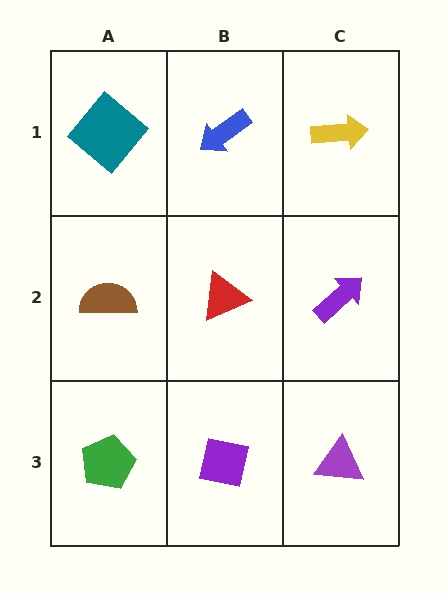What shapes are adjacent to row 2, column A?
A teal diamond (row 1, column A), a green pentagon (row 3, column A), a red triangle (row 2, column B).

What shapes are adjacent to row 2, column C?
A yellow arrow (row 1, column C), a purple triangle (row 3, column C), a red triangle (row 2, column B).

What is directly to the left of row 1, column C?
A blue arrow.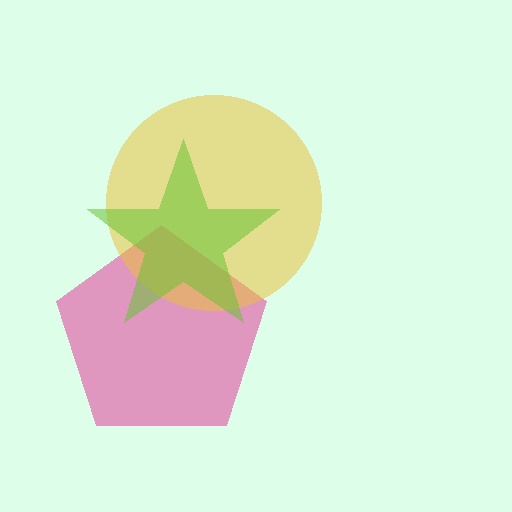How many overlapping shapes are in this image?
There are 3 overlapping shapes in the image.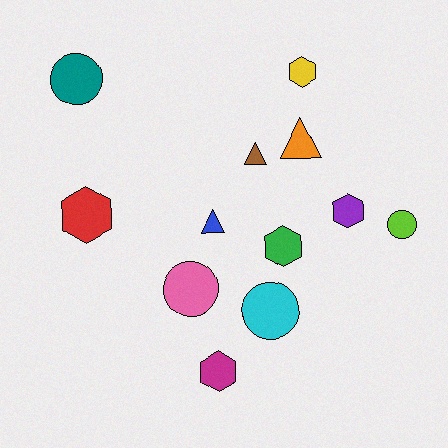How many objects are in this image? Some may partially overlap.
There are 12 objects.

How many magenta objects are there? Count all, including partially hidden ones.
There is 1 magenta object.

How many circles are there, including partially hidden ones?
There are 4 circles.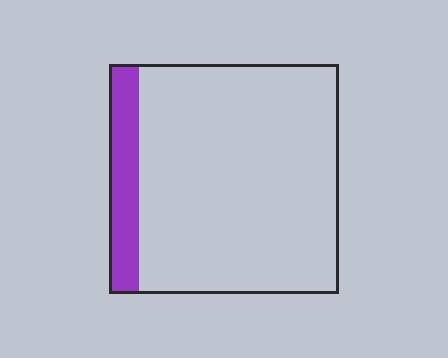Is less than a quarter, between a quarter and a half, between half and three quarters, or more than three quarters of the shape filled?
Less than a quarter.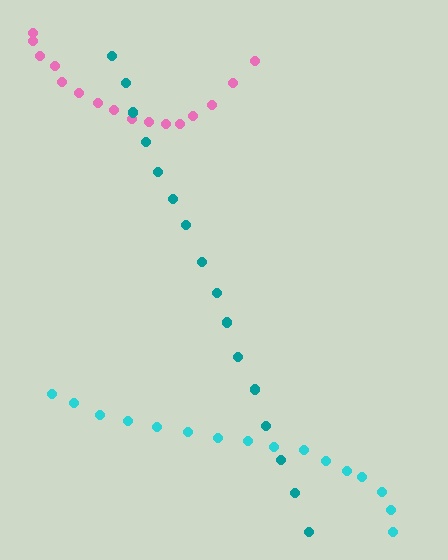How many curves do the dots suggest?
There are 3 distinct paths.